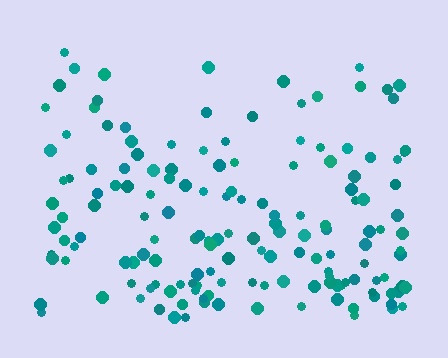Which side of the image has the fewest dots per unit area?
The top.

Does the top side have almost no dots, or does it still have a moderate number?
Still a moderate number, just noticeably fewer than the bottom.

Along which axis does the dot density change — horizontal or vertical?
Vertical.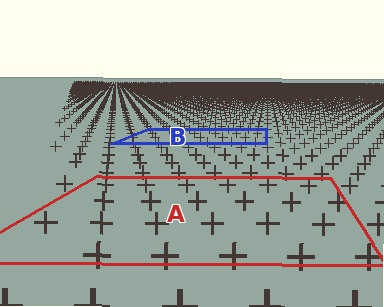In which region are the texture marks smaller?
The texture marks are smaller in region B, because it is farther away.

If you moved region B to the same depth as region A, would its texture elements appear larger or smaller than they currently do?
They would appear larger. At a closer depth, the same texture elements are projected at a bigger on-screen size.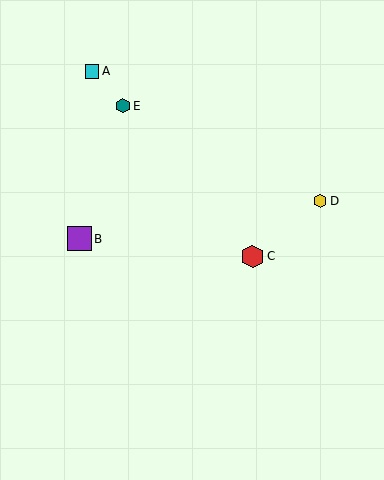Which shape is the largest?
The purple square (labeled B) is the largest.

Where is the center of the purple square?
The center of the purple square is at (79, 239).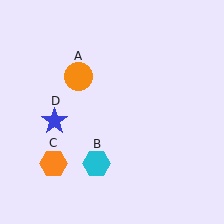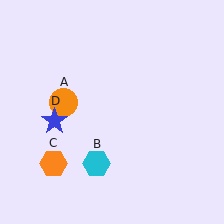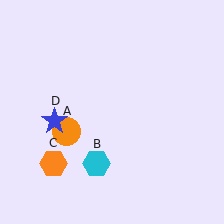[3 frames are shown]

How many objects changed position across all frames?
1 object changed position: orange circle (object A).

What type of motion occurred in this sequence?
The orange circle (object A) rotated counterclockwise around the center of the scene.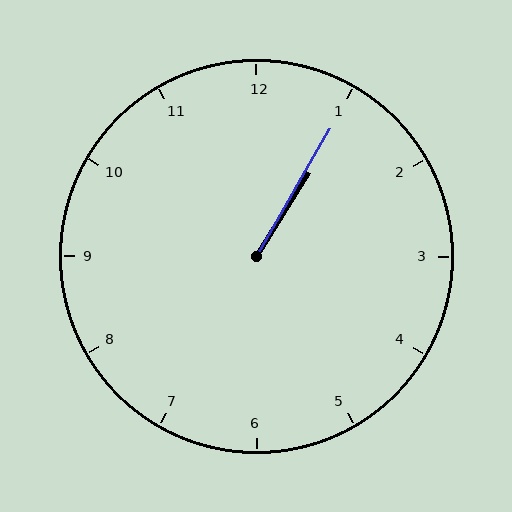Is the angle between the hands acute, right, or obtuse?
It is acute.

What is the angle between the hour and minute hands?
Approximately 2 degrees.